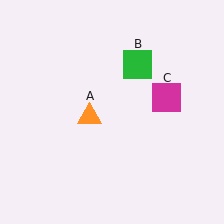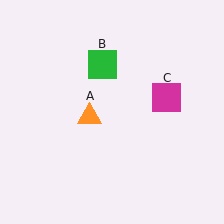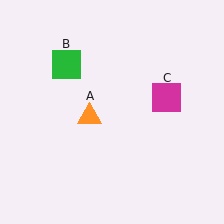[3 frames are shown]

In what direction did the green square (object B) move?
The green square (object B) moved left.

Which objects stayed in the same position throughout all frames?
Orange triangle (object A) and magenta square (object C) remained stationary.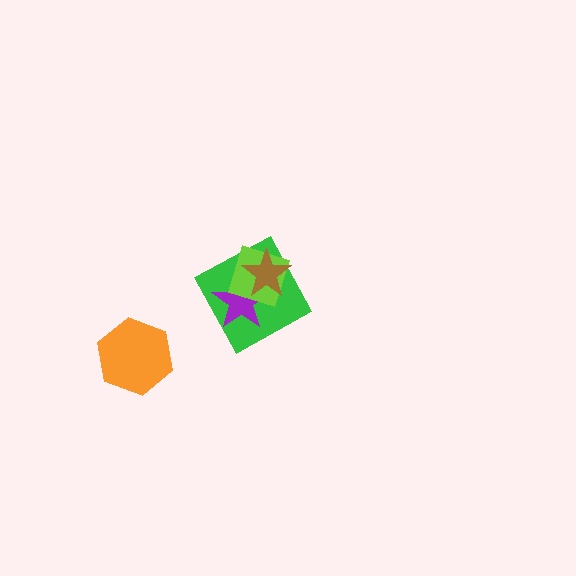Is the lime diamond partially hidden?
Yes, it is partially covered by another shape.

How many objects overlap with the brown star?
3 objects overlap with the brown star.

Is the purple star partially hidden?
Yes, it is partially covered by another shape.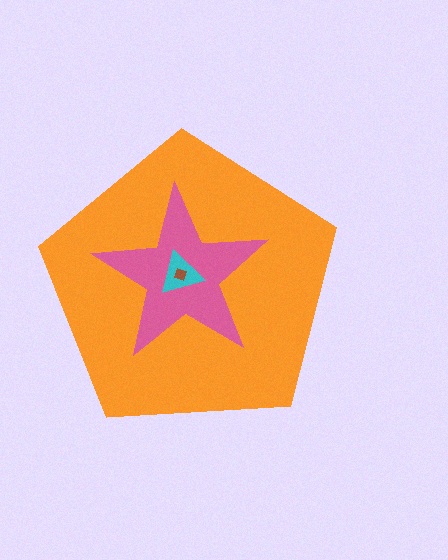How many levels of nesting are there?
4.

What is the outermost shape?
The orange pentagon.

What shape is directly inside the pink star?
The cyan triangle.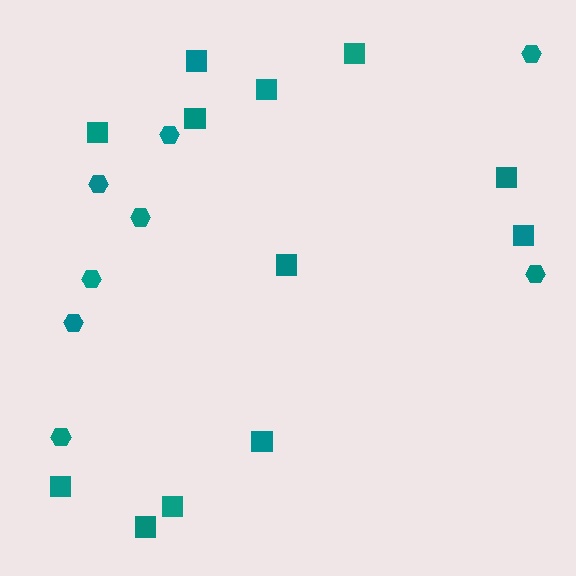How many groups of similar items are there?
There are 2 groups: one group of hexagons (8) and one group of squares (12).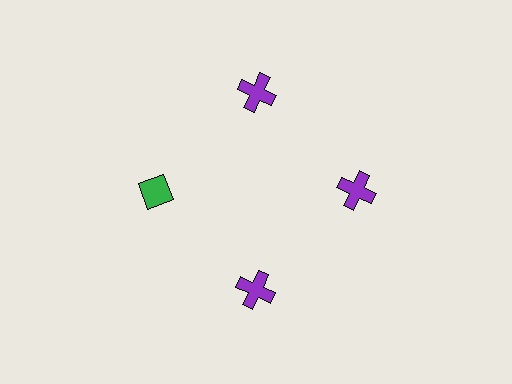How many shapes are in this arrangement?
There are 4 shapes arranged in a ring pattern.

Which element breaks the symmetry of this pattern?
The green diamond at roughly the 9 o'clock position breaks the symmetry. All other shapes are purple crosses.